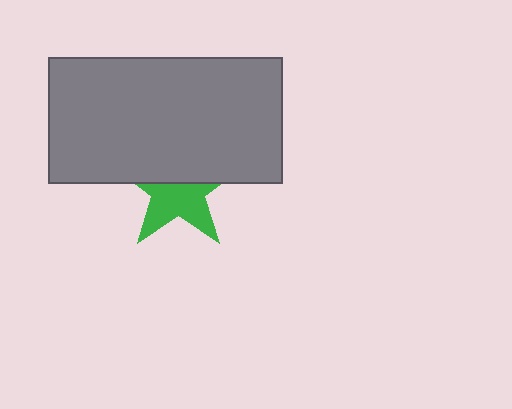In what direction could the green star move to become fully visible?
The green star could move down. That would shift it out from behind the gray rectangle entirely.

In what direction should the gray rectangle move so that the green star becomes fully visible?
The gray rectangle should move up. That is the shortest direction to clear the overlap and leave the green star fully visible.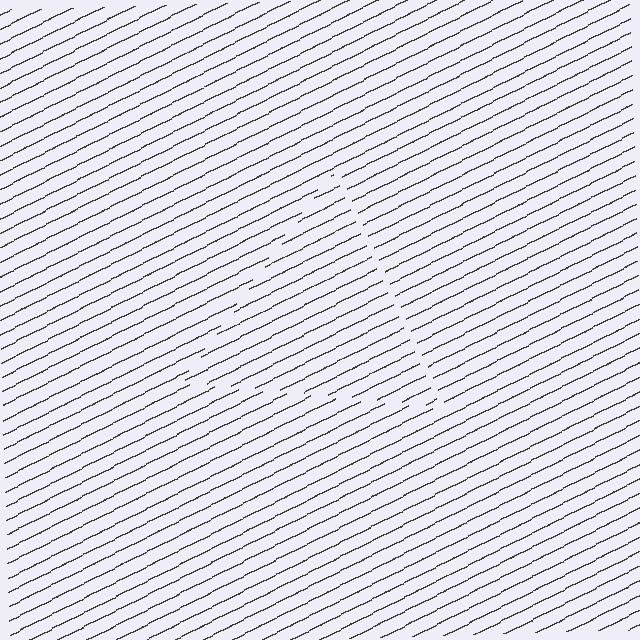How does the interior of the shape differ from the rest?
The interior of the shape contains the same grating, shifted by half a period — the contour is defined by the phase discontinuity where line-ends from the inner and outer gratings abut.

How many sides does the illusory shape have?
3 sides — the line-ends trace a triangle.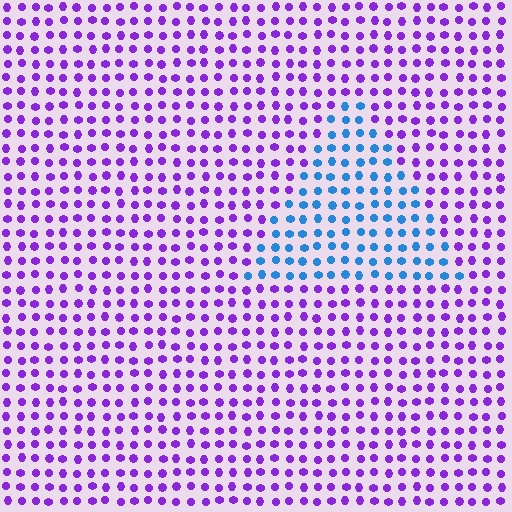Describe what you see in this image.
The image is filled with small purple elements in a uniform arrangement. A triangle-shaped region is visible where the elements are tinted to a slightly different hue, forming a subtle color boundary.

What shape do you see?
I see a triangle.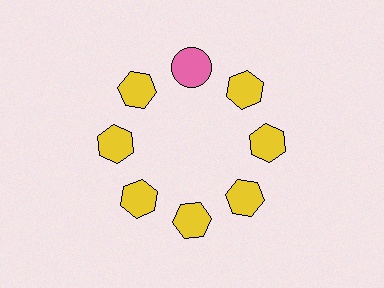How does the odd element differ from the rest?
It differs in both color (pink instead of yellow) and shape (circle instead of hexagon).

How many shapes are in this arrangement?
There are 8 shapes arranged in a ring pattern.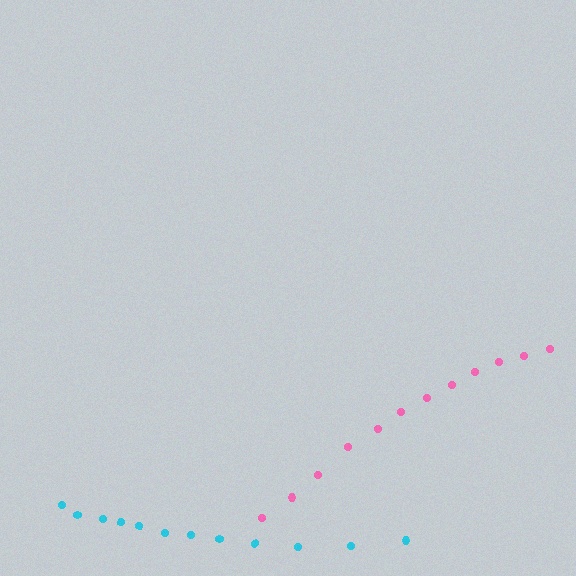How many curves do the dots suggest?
There are 2 distinct paths.